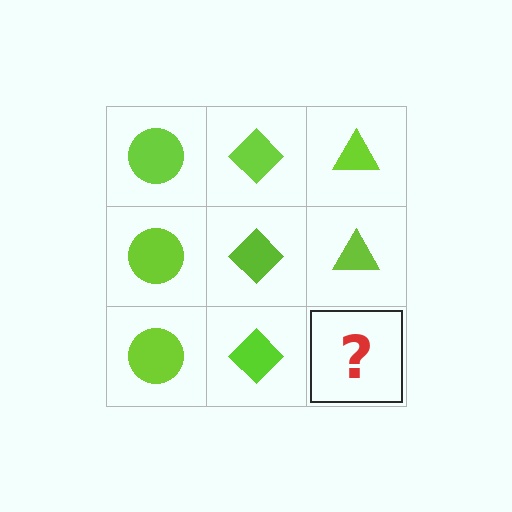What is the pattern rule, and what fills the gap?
The rule is that each column has a consistent shape. The gap should be filled with a lime triangle.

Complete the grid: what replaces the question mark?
The question mark should be replaced with a lime triangle.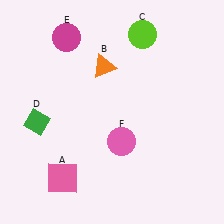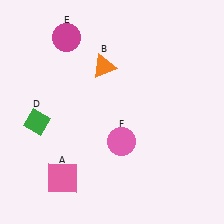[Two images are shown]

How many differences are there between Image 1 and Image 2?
There is 1 difference between the two images.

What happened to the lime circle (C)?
The lime circle (C) was removed in Image 2. It was in the top-right area of Image 1.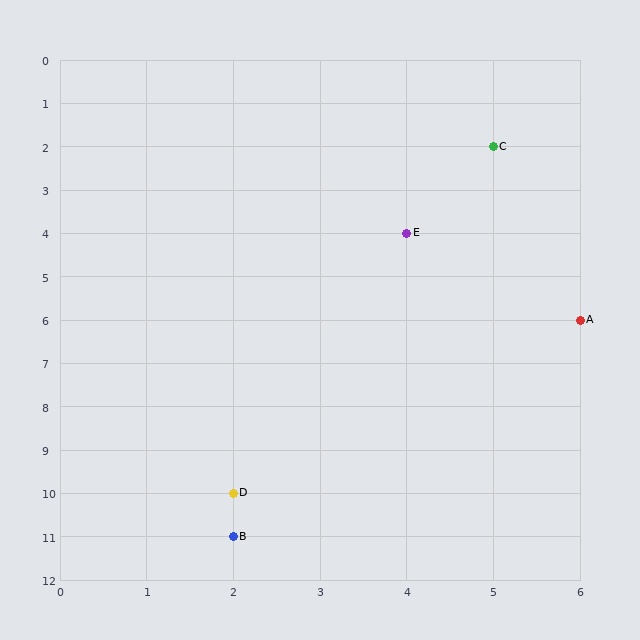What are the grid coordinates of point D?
Point D is at grid coordinates (2, 10).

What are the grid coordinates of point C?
Point C is at grid coordinates (5, 2).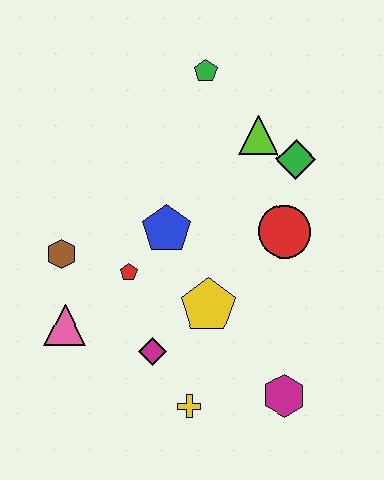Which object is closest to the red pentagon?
The blue pentagon is closest to the red pentagon.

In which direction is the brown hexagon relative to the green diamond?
The brown hexagon is to the left of the green diamond.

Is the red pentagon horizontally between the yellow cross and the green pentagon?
No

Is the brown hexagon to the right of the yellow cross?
No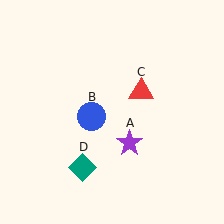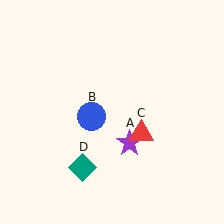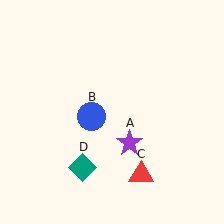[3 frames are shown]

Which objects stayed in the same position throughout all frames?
Purple star (object A) and blue circle (object B) and teal diamond (object D) remained stationary.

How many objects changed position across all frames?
1 object changed position: red triangle (object C).